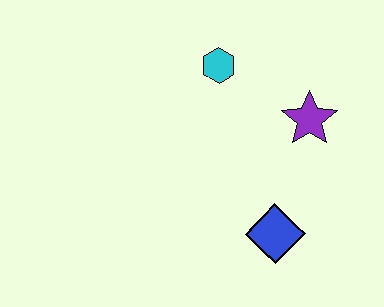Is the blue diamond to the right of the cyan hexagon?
Yes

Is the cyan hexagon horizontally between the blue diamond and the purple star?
No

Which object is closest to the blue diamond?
The purple star is closest to the blue diamond.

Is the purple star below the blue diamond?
No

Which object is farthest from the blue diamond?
The cyan hexagon is farthest from the blue diamond.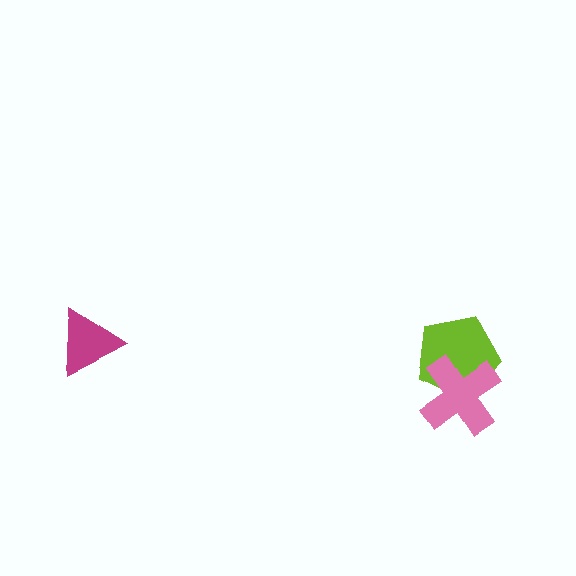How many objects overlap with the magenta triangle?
0 objects overlap with the magenta triangle.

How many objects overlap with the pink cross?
1 object overlaps with the pink cross.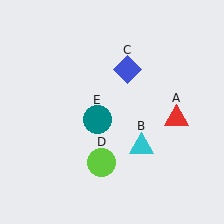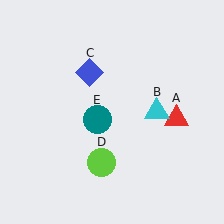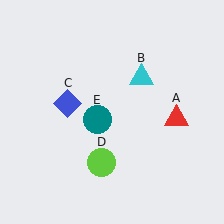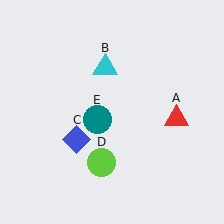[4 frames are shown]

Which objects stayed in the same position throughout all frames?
Red triangle (object A) and lime circle (object D) and teal circle (object E) remained stationary.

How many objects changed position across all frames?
2 objects changed position: cyan triangle (object B), blue diamond (object C).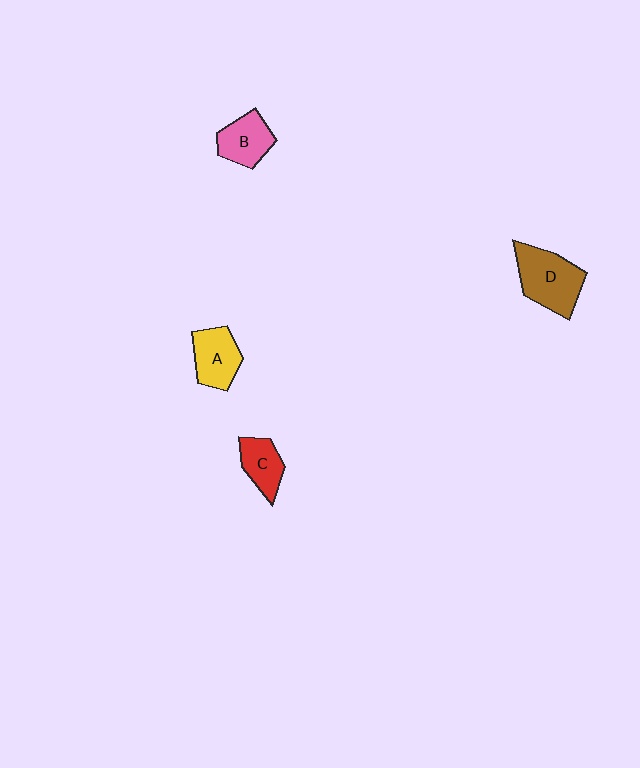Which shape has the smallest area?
Shape C (red).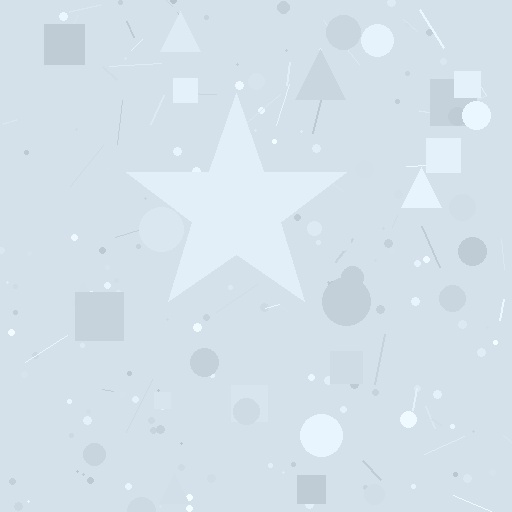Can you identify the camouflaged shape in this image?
The camouflaged shape is a star.